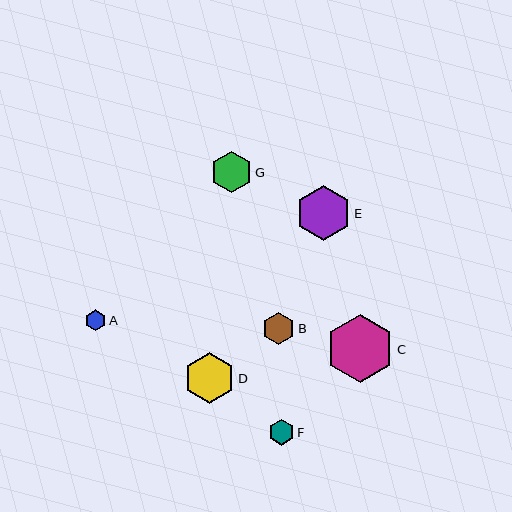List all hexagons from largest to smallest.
From largest to smallest: C, E, D, G, B, F, A.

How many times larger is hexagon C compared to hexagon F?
Hexagon C is approximately 2.6 times the size of hexagon F.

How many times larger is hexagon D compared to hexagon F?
Hexagon D is approximately 2.0 times the size of hexagon F.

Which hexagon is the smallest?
Hexagon A is the smallest with a size of approximately 20 pixels.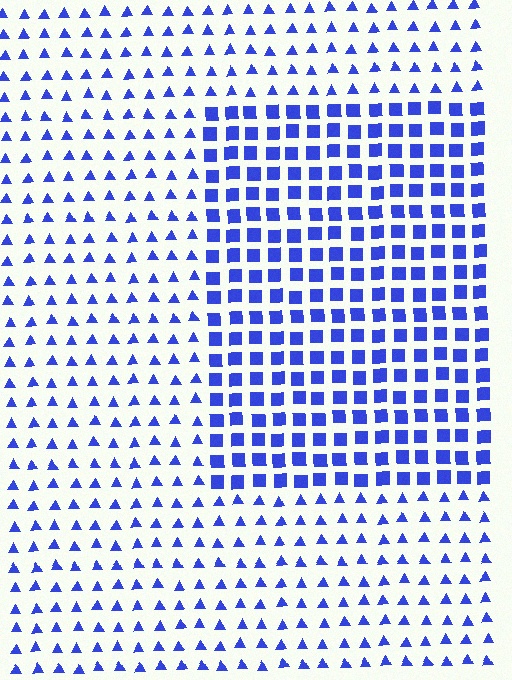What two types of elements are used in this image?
The image uses squares inside the rectangle region and triangles outside it.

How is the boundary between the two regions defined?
The boundary is defined by a change in element shape: squares inside vs. triangles outside. All elements share the same color and spacing.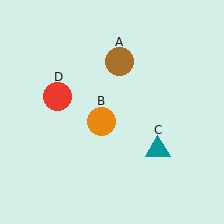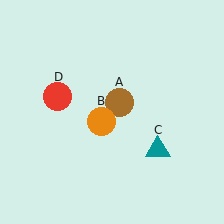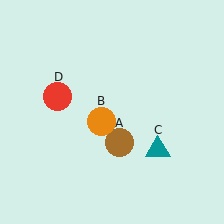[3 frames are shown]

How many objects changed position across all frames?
1 object changed position: brown circle (object A).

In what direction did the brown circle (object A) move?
The brown circle (object A) moved down.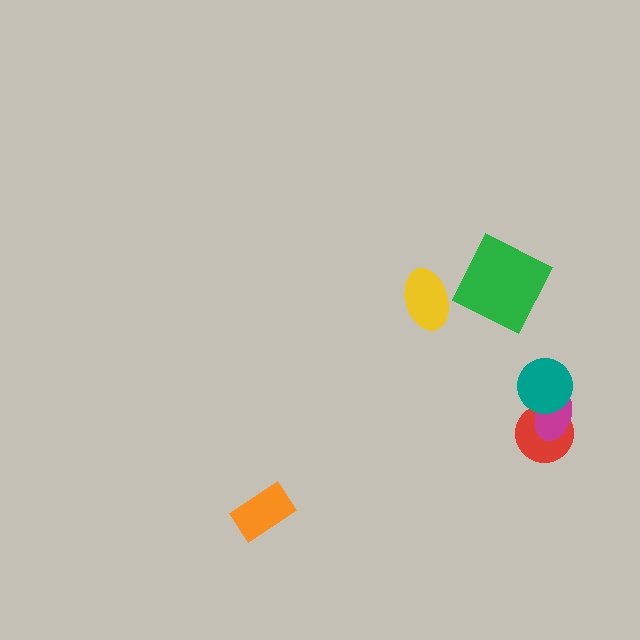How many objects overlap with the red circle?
2 objects overlap with the red circle.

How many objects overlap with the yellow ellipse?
0 objects overlap with the yellow ellipse.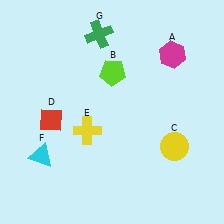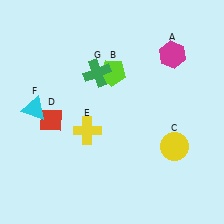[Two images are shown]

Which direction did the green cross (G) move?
The green cross (G) moved down.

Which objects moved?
The objects that moved are: the cyan triangle (F), the green cross (G).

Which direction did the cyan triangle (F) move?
The cyan triangle (F) moved up.